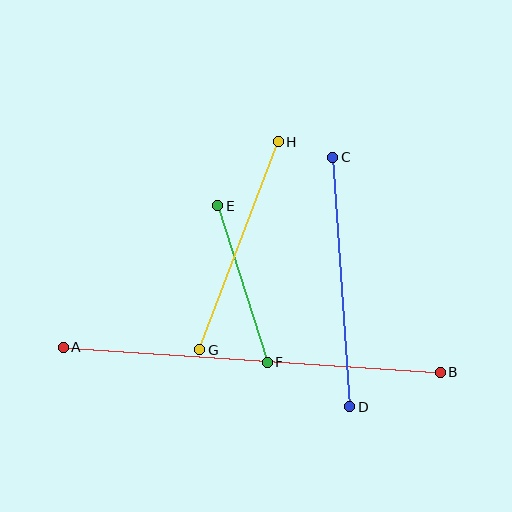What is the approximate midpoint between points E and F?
The midpoint is at approximately (243, 284) pixels.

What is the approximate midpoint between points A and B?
The midpoint is at approximately (252, 360) pixels.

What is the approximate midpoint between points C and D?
The midpoint is at approximately (341, 282) pixels.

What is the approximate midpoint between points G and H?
The midpoint is at approximately (239, 246) pixels.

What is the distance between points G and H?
The distance is approximately 222 pixels.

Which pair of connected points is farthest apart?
Points A and B are farthest apart.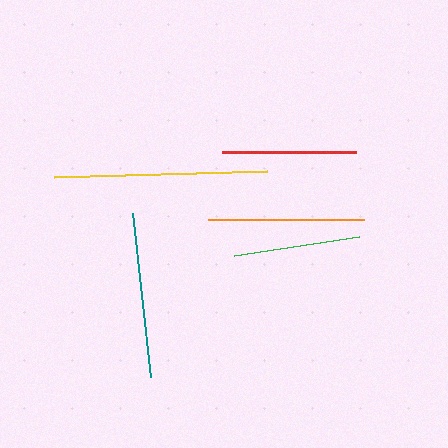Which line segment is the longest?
The yellow line is the longest at approximately 213 pixels.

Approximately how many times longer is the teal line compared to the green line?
The teal line is approximately 1.3 times the length of the green line.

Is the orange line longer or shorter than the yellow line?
The yellow line is longer than the orange line.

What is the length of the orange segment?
The orange segment is approximately 156 pixels long.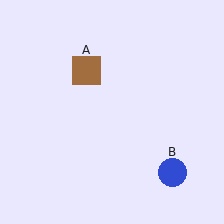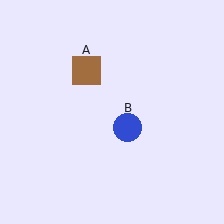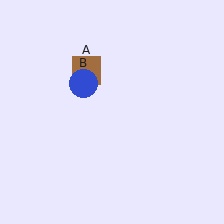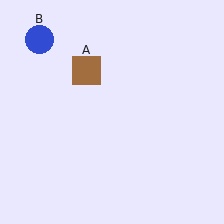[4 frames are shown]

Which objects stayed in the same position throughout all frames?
Brown square (object A) remained stationary.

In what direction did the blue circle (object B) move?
The blue circle (object B) moved up and to the left.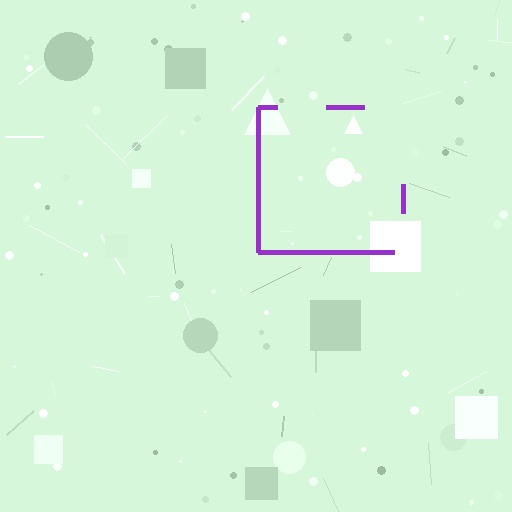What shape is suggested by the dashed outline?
The dashed outline suggests a square.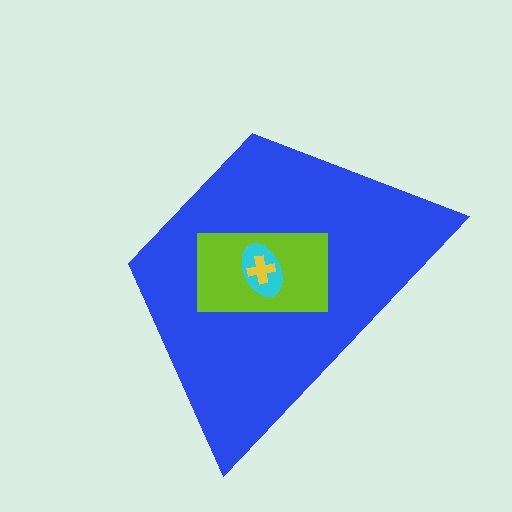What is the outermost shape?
The blue trapezoid.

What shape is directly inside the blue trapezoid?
The lime rectangle.